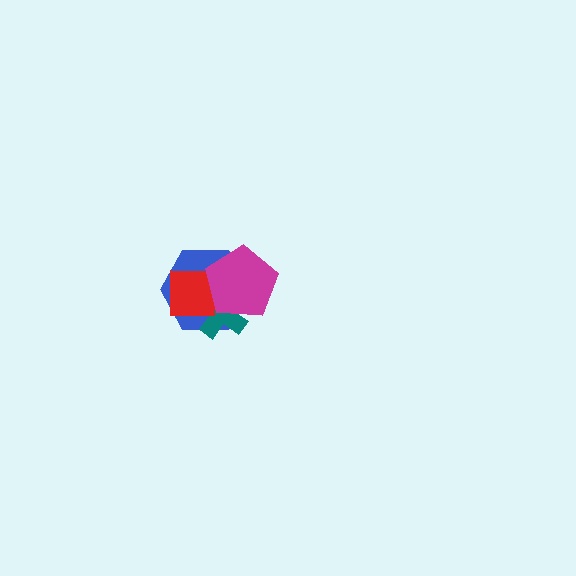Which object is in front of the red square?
The magenta pentagon is in front of the red square.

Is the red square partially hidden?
Yes, it is partially covered by another shape.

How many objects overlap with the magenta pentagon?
3 objects overlap with the magenta pentagon.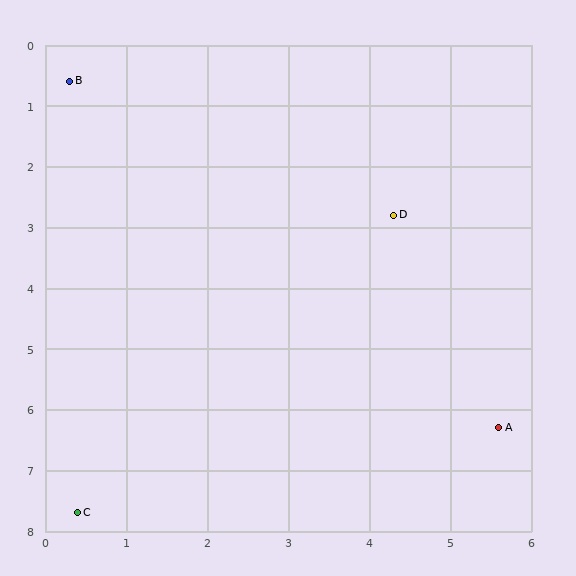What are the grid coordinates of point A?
Point A is at approximately (5.6, 6.3).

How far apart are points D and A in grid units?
Points D and A are about 3.7 grid units apart.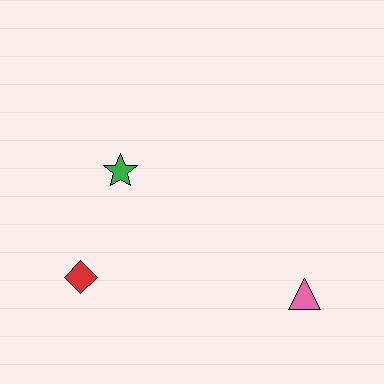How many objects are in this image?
There are 3 objects.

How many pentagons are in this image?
There are no pentagons.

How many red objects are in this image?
There is 1 red object.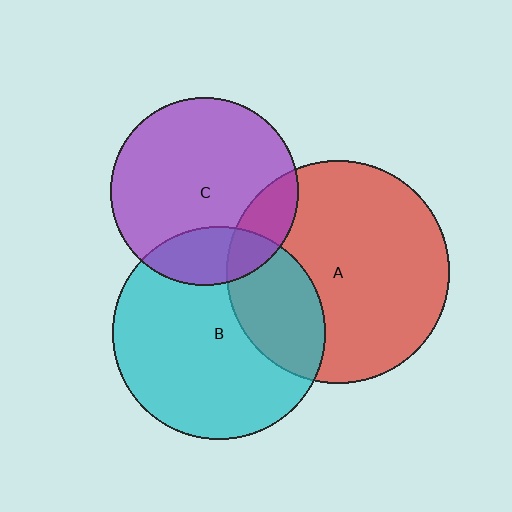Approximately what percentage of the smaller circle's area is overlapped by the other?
Approximately 30%.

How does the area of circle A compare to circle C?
Approximately 1.4 times.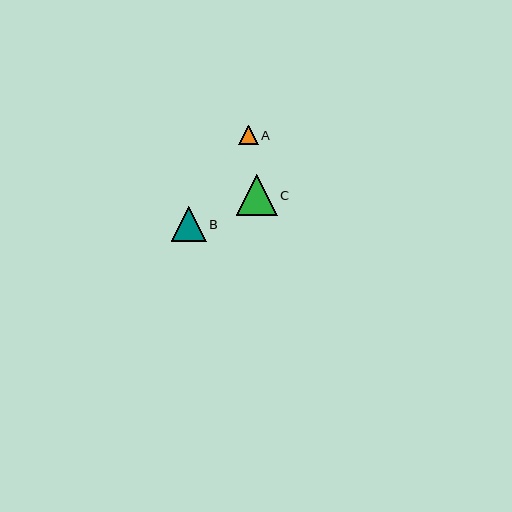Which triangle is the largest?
Triangle C is the largest with a size of approximately 41 pixels.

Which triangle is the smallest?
Triangle A is the smallest with a size of approximately 19 pixels.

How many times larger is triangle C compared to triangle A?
Triangle C is approximately 2.1 times the size of triangle A.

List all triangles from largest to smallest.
From largest to smallest: C, B, A.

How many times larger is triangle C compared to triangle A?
Triangle C is approximately 2.1 times the size of triangle A.